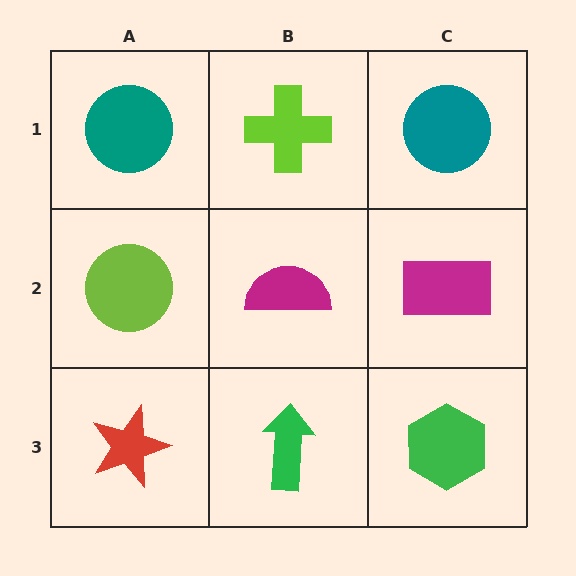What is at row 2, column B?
A magenta semicircle.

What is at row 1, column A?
A teal circle.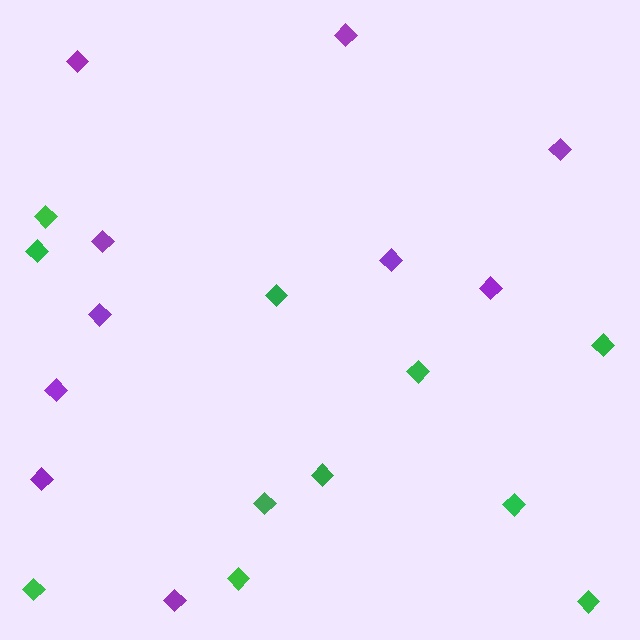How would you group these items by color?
There are 2 groups: one group of purple diamonds (10) and one group of green diamonds (11).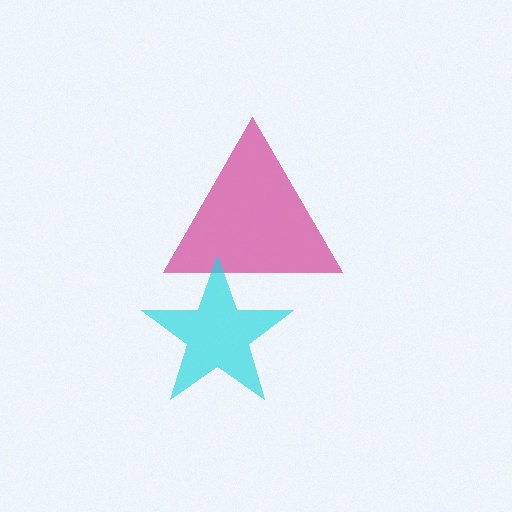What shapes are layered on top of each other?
The layered shapes are: a magenta triangle, a cyan star.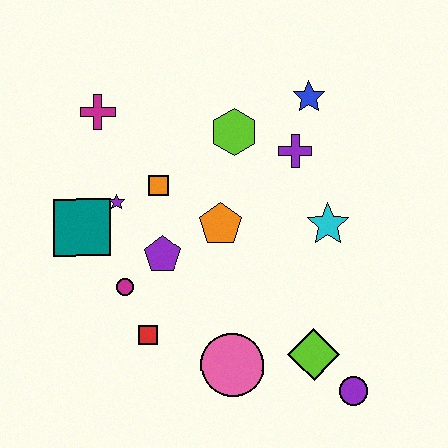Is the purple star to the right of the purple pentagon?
No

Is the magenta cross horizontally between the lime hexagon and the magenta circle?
No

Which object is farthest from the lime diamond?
The magenta cross is farthest from the lime diamond.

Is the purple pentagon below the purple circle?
No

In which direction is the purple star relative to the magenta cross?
The purple star is below the magenta cross.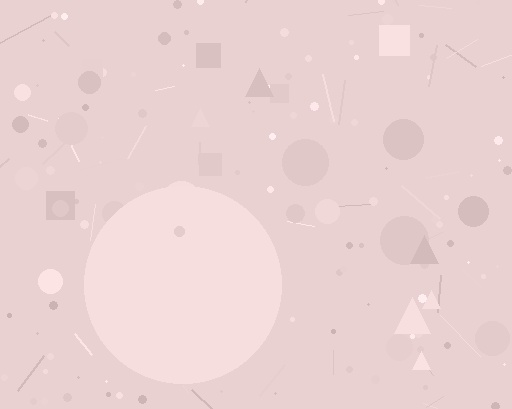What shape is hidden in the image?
A circle is hidden in the image.